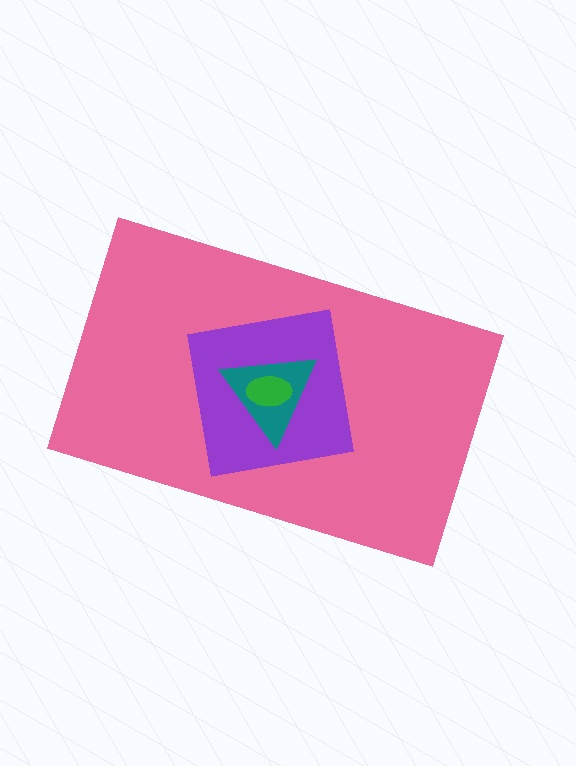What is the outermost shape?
The pink rectangle.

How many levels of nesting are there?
4.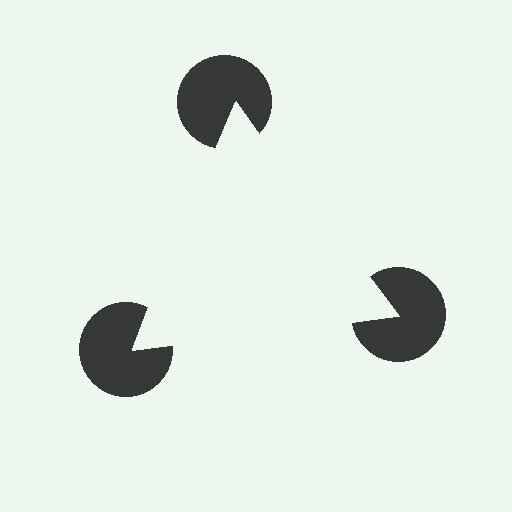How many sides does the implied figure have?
3 sides.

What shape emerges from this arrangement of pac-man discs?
An illusory triangle — its edges are inferred from the aligned wedge cuts in the pac-man discs, not physically drawn.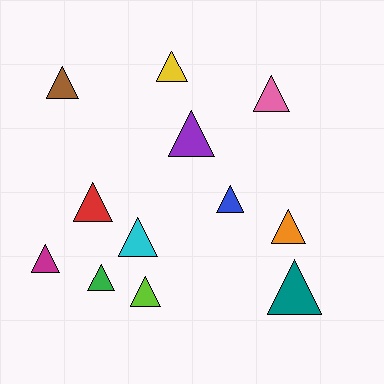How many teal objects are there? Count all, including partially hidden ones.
There is 1 teal object.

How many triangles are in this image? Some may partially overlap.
There are 12 triangles.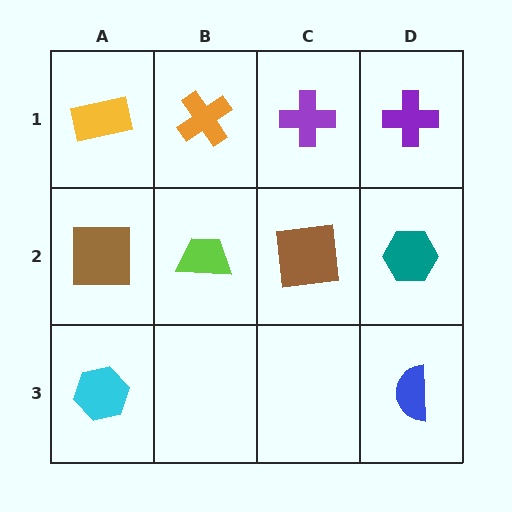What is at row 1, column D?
A purple cross.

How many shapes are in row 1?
4 shapes.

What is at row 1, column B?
An orange cross.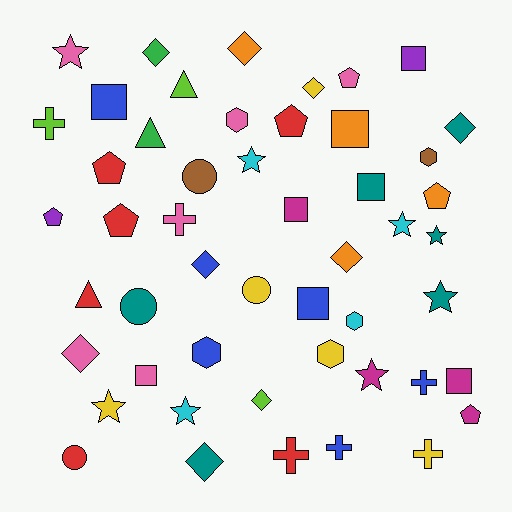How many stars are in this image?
There are 8 stars.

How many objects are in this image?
There are 50 objects.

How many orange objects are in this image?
There are 4 orange objects.